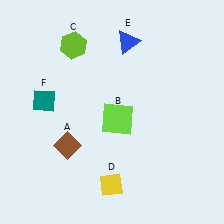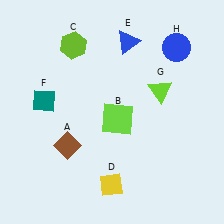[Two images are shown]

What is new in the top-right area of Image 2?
A blue circle (H) was added in the top-right area of Image 2.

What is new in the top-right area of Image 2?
A lime triangle (G) was added in the top-right area of Image 2.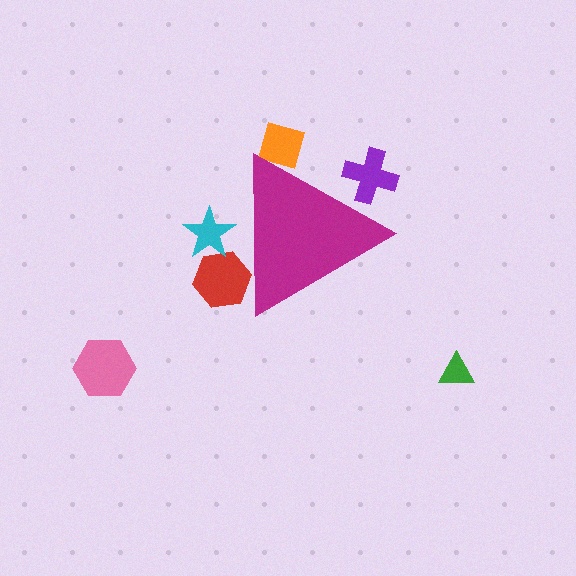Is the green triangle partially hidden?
No, the green triangle is fully visible.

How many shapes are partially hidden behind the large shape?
4 shapes are partially hidden.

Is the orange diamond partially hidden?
Yes, the orange diamond is partially hidden behind the magenta triangle.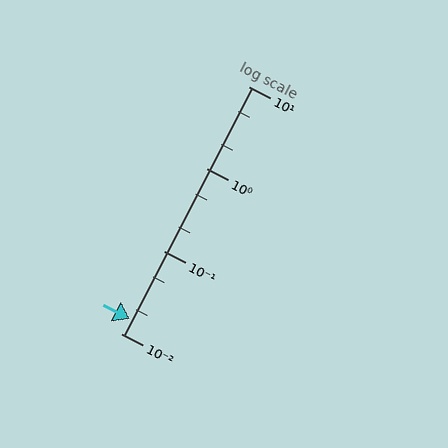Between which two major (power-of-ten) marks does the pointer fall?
The pointer is between 0.01 and 0.1.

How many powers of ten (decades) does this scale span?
The scale spans 3 decades, from 0.01 to 10.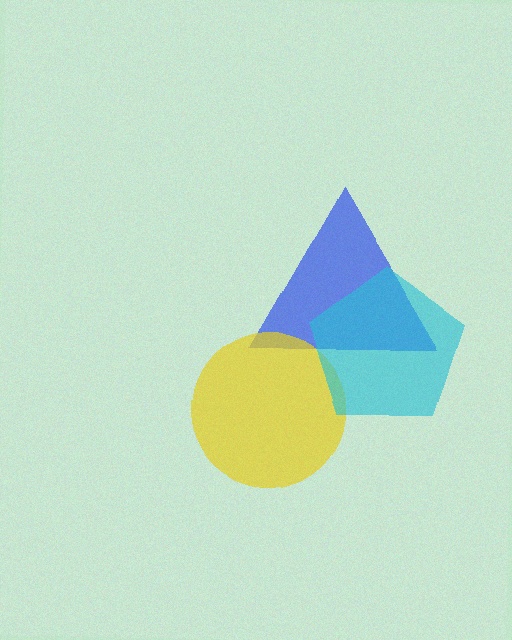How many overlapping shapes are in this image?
There are 3 overlapping shapes in the image.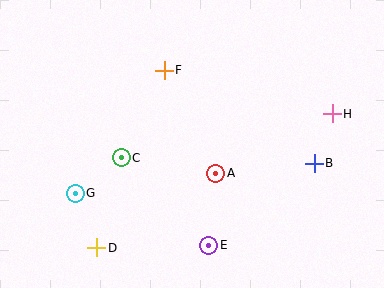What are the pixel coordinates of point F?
Point F is at (164, 70).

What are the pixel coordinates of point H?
Point H is at (332, 114).